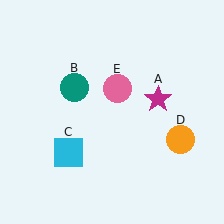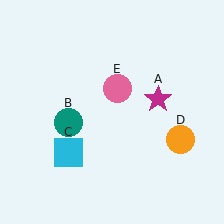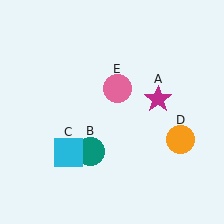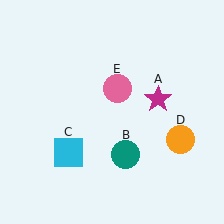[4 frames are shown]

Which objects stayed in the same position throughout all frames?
Magenta star (object A) and cyan square (object C) and orange circle (object D) and pink circle (object E) remained stationary.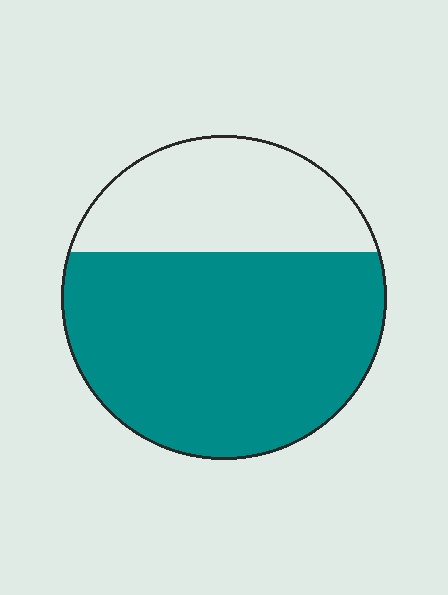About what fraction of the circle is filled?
About two thirds (2/3).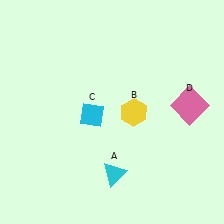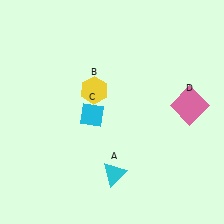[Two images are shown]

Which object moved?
The yellow hexagon (B) moved left.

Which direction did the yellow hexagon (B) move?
The yellow hexagon (B) moved left.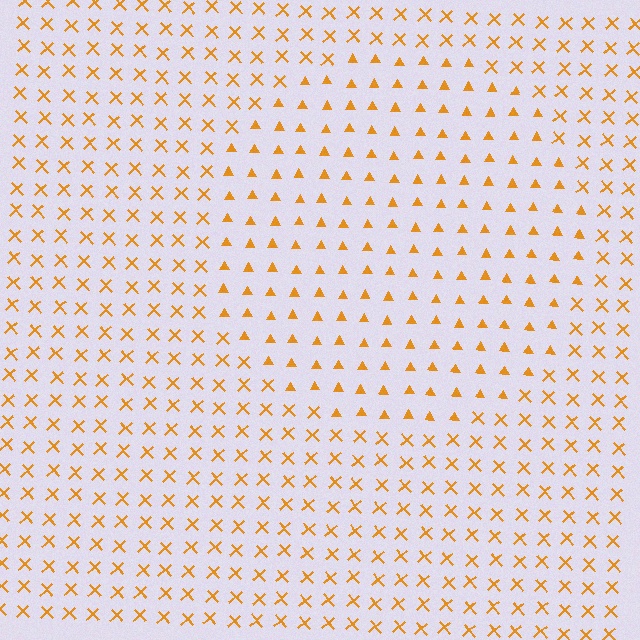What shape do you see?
I see a circle.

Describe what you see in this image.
The image is filled with small orange elements arranged in a uniform grid. A circle-shaped region contains triangles, while the surrounding area contains X marks. The boundary is defined purely by the change in element shape.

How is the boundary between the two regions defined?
The boundary is defined by a change in element shape: triangles inside vs. X marks outside. All elements share the same color and spacing.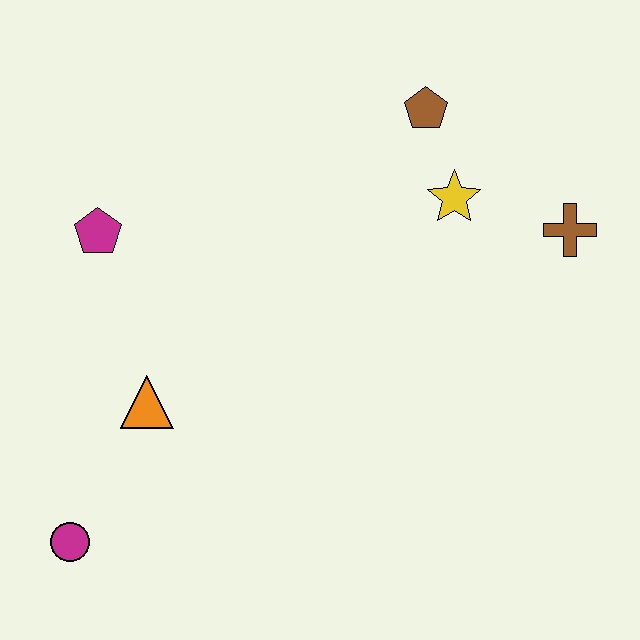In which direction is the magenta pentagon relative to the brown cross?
The magenta pentagon is to the left of the brown cross.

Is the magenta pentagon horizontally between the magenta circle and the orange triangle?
Yes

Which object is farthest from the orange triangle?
The brown cross is farthest from the orange triangle.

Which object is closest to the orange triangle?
The magenta circle is closest to the orange triangle.